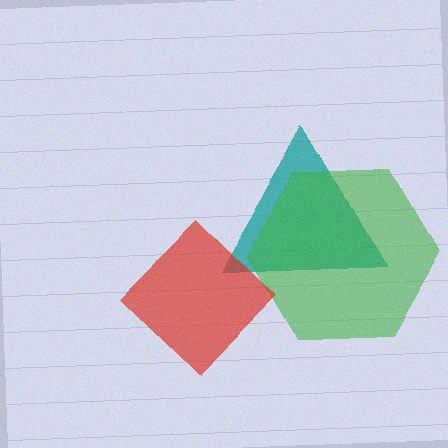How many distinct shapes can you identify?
There are 3 distinct shapes: a teal triangle, a green hexagon, a red diamond.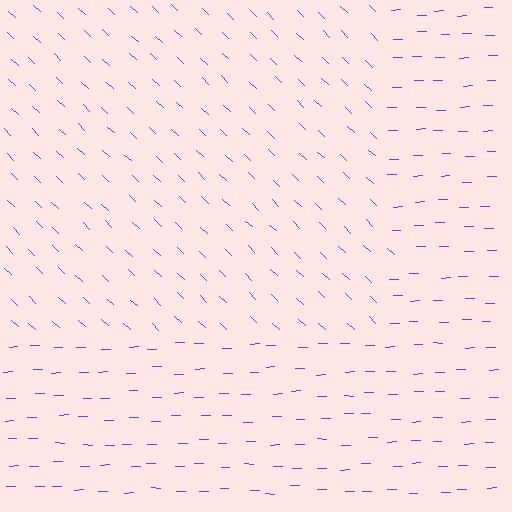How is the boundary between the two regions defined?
The boundary is defined purely by a change in line orientation (approximately 45 degrees difference). All lines are the same color and thickness.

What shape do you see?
I see a rectangle.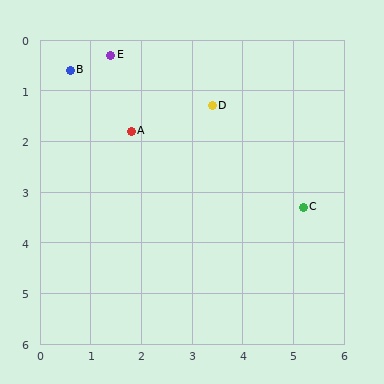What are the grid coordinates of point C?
Point C is at approximately (5.2, 3.3).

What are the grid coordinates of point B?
Point B is at approximately (0.6, 0.6).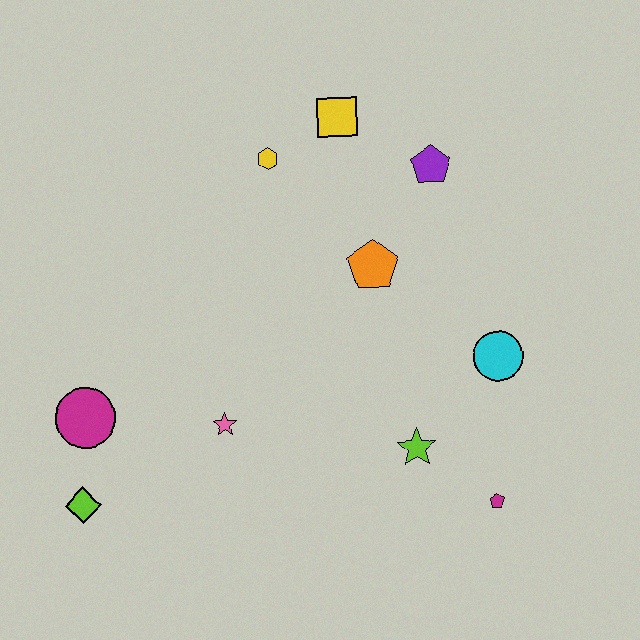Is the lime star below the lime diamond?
No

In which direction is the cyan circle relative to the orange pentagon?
The cyan circle is to the right of the orange pentagon.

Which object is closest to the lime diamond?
The magenta circle is closest to the lime diamond.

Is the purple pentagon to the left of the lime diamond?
No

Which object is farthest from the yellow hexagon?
The magenta pentagon is farthest from the yellow hexagon.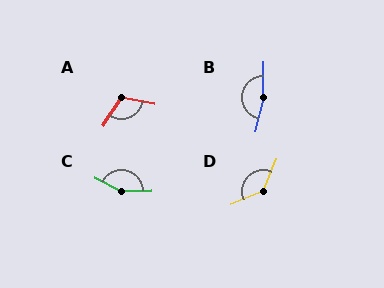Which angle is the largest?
B, at approximately 168 degrees.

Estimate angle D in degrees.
Approximately 137 degrees.